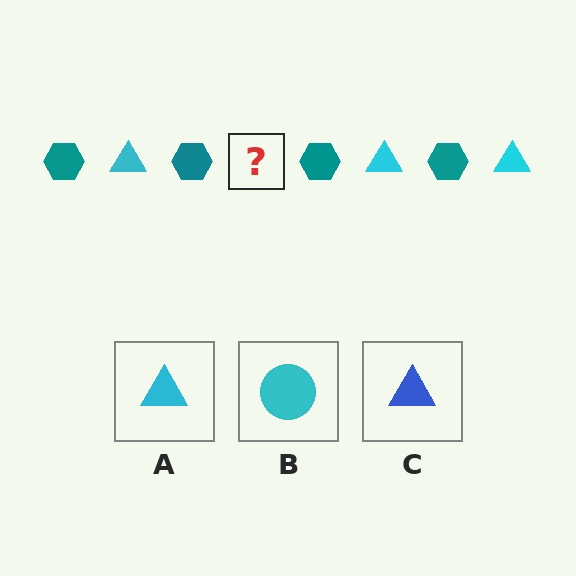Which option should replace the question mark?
Option A.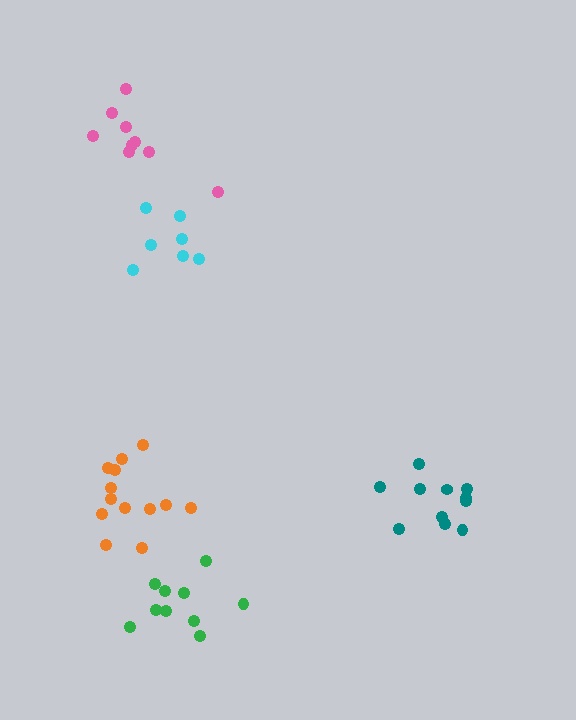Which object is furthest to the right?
The teal cluster is rightmost.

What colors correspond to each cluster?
The clusters are colored: teal, cyan, orange, green, pink.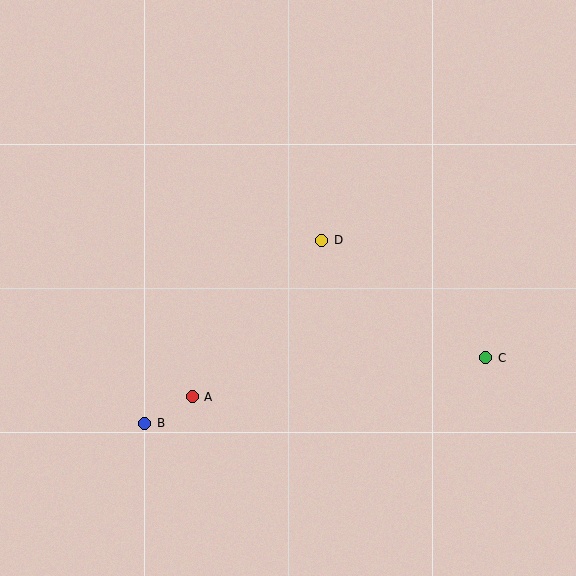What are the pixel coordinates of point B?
Point B is at (145, 423).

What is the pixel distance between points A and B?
The distance between A and B is 54 pixels.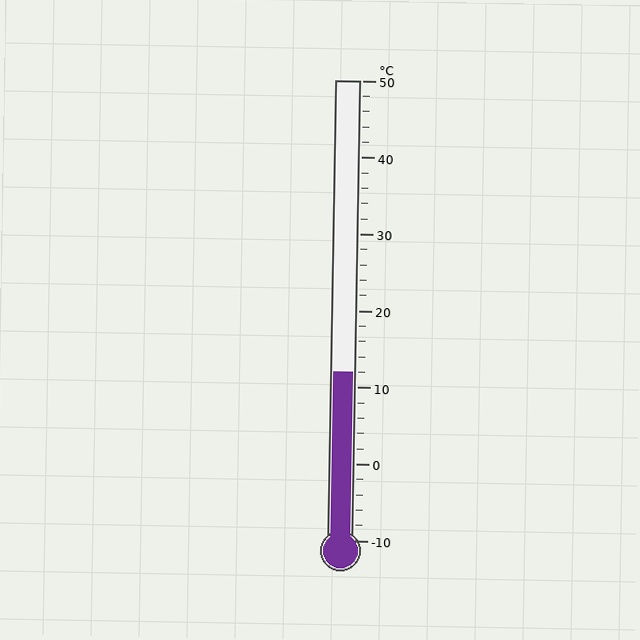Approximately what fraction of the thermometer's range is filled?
The thermometer is filled to approximately 35% of its range.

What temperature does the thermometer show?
The thermometer shows approximately 12°C.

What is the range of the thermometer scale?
The thermometer scale ranges from -10°C to 50°C.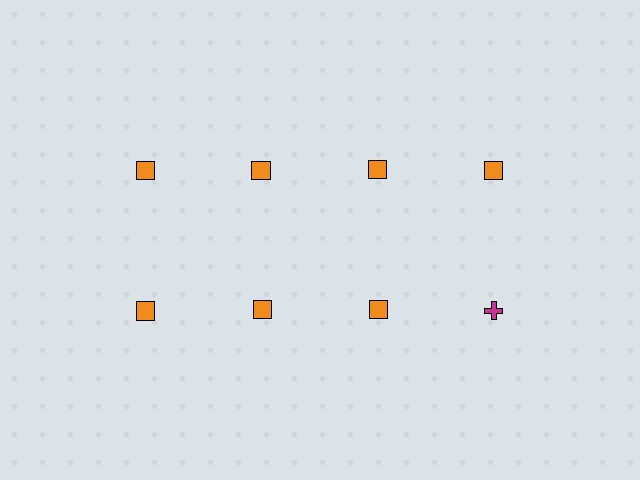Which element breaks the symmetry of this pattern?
The magenta cross in the second row, second from right column breaks the symmetry. All other shapes are orange squares.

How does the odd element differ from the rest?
It differs in both color (magenta instead of orange) and shape (cross instead of square).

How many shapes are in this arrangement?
There are 8 shapes arranged in a grid pattern.